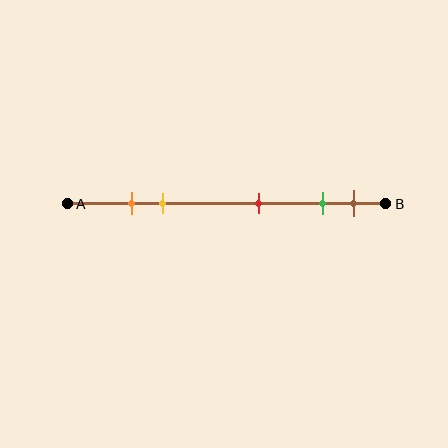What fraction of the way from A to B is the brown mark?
The brown mark is approximately 90% (0.9) of the way from A to B.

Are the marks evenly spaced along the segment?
No, the marks are not evenly spaced.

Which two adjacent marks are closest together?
The orange and yellow marks are the closest adjacent pair.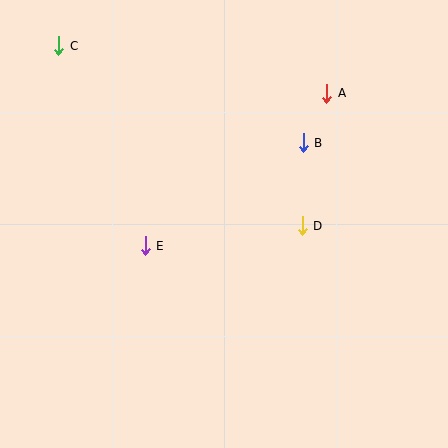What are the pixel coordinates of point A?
Point A is at (327, 93).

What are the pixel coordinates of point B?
Point B is at (303, 143).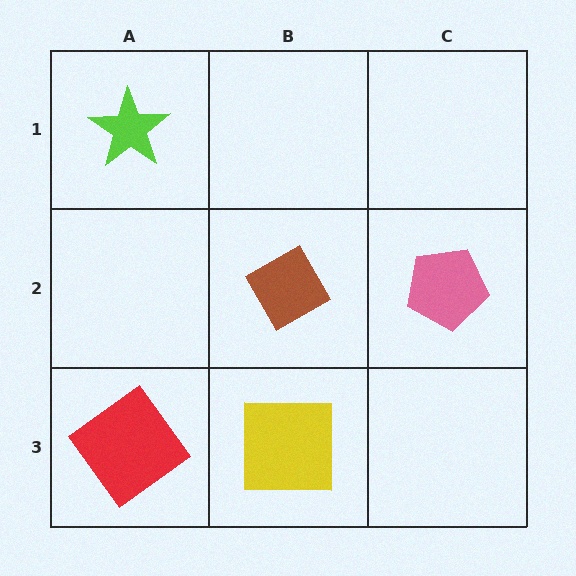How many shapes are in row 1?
1 shape.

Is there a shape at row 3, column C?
No, that cell is empty.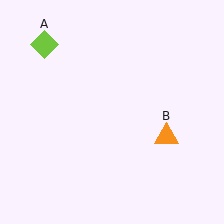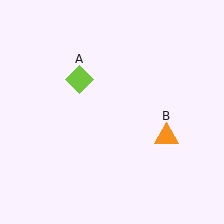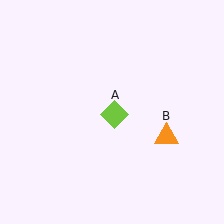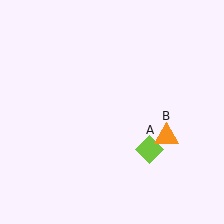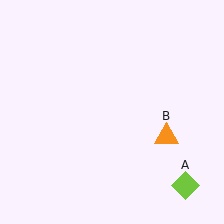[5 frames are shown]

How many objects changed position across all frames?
1 object changed position: lime diamond (object A).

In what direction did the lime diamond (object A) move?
The lime diamond (object A) moved down and to the right.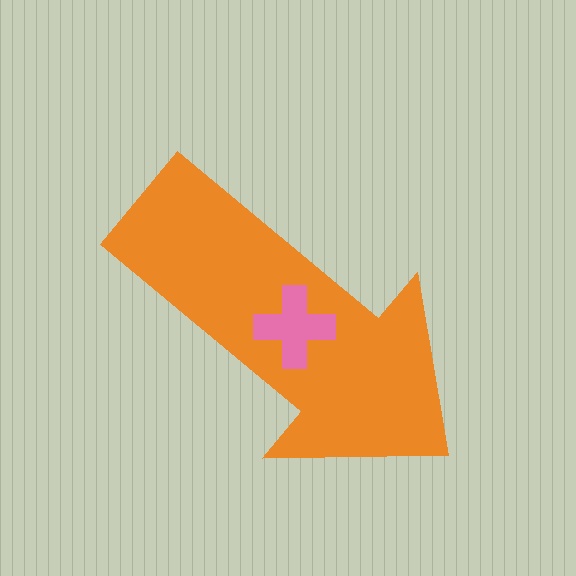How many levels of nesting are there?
2.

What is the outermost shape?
The orange arrow.